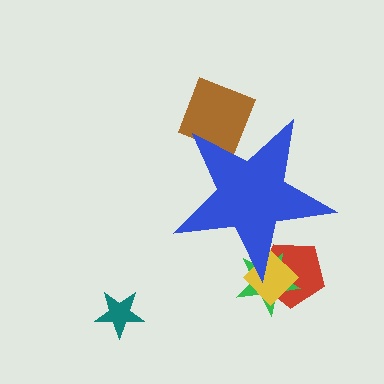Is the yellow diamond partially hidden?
Yes, the yellow diamond is partially hidden behind the blue star.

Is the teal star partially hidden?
No, the teal star is fully visible.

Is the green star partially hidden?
Yes, the green star is partially hidden behind the blue star.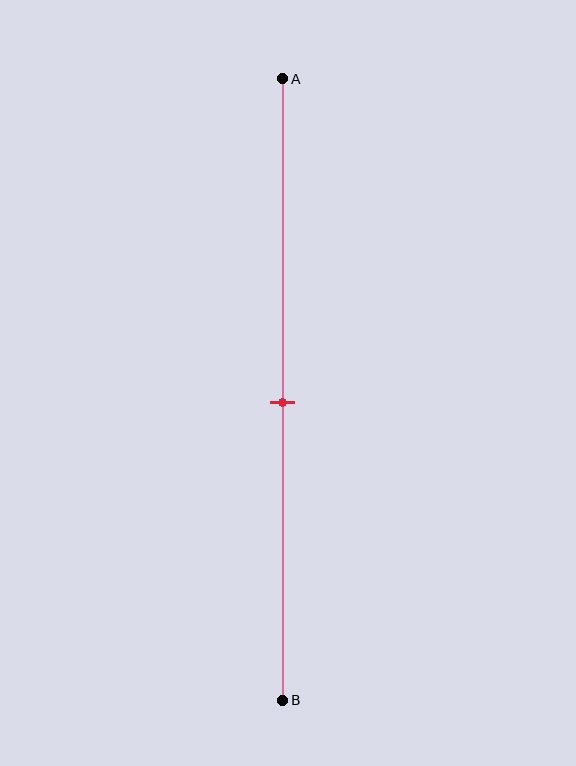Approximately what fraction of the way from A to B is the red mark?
The red mark is approximately 50% of the way from A to B.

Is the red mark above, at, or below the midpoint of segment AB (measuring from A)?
The red mark is approximately at the midpoint of segment AB.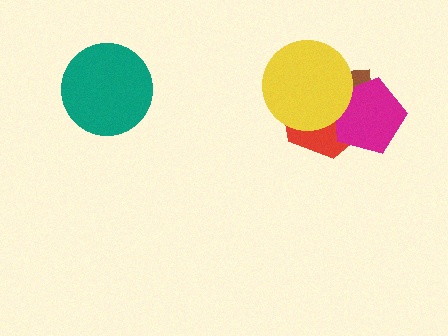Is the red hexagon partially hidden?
Yes, it is partially covered by another shape.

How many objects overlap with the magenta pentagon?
3 objects overlap with the magenta pentagon.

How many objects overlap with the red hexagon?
3 objects overlap with the red hexagon.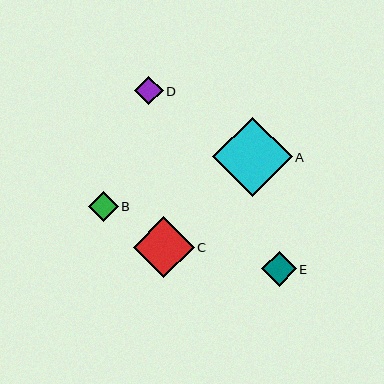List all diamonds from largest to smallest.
From largest to smallest: A, C, E, B, D.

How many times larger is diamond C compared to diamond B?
Diamond C is approximately 2.0 times the size of diamond B.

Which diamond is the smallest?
Diamond D is the smallest with a size of approximately 29 pixels.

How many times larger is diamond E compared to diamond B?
Diamond E is approximately 1.1 times the size of diamond B.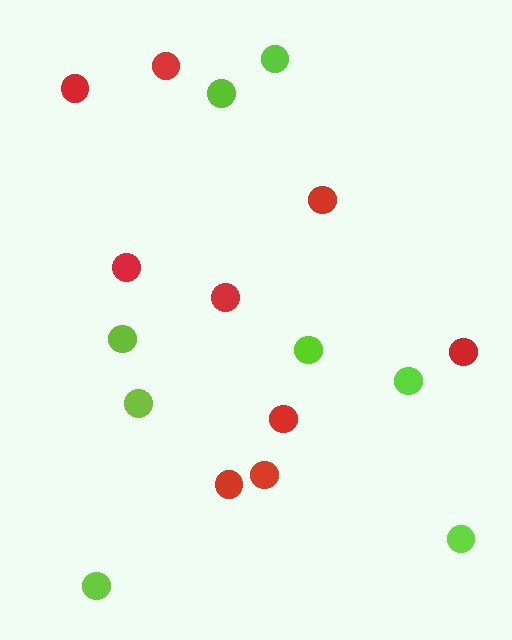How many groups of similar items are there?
There are 2 groups: one group of red circles (9) and one group of lime circles (8).